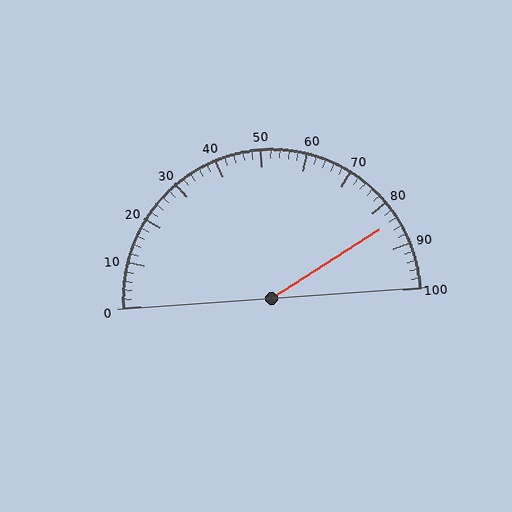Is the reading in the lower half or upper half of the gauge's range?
The reading is in the upper half of the range (0 to 100).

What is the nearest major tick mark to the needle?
The nearest major tick mark is 80.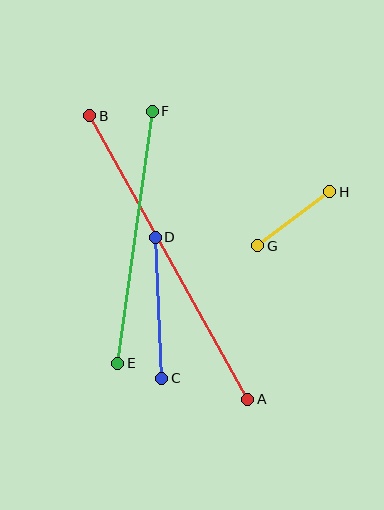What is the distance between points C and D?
The distance is approximately 141 pixels.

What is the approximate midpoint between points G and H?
The midpoint is at approximately (294, 219) pixels.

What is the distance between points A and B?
The distance is approximately 324 pixels.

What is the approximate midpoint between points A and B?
The midpoint is at approximately (169, 258) pixels.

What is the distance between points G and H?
The distance is approximately 90 pixels.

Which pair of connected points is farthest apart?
Points A and B are farthest apart.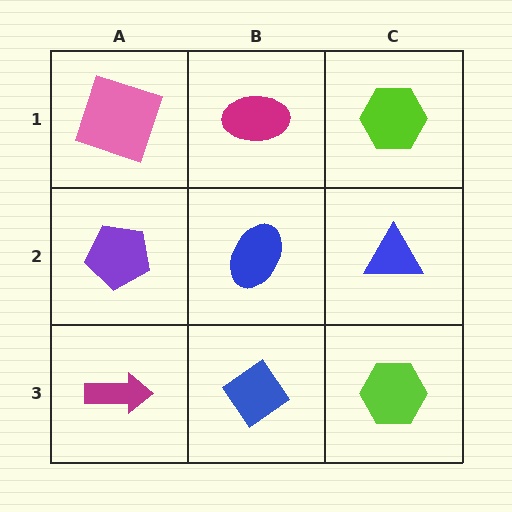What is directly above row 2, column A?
A pink square.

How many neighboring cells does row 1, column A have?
2.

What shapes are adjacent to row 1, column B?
A blue ellipse (row 2, column B), a pink square (row 1, column A), a lime hexagon (row 1, column C).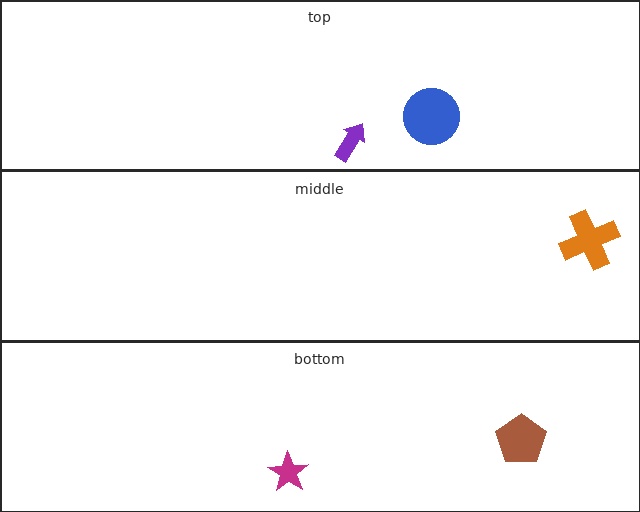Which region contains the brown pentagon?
The bottom region.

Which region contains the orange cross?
The middle region.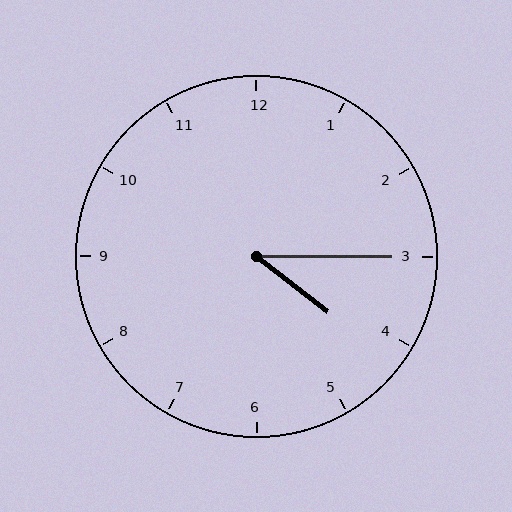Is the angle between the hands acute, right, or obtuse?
It is acute.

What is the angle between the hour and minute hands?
Approximately 38 degrees.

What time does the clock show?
4:15.